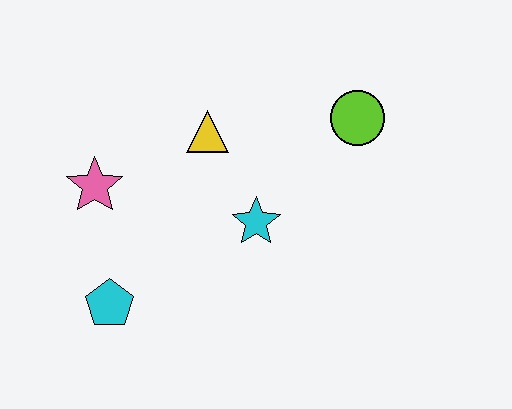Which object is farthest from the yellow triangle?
The cyan pentagon is farthest from the yellow triangle.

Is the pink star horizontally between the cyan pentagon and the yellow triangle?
No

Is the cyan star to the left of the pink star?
No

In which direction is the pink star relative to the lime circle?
The pink star is to the left of the lime circle.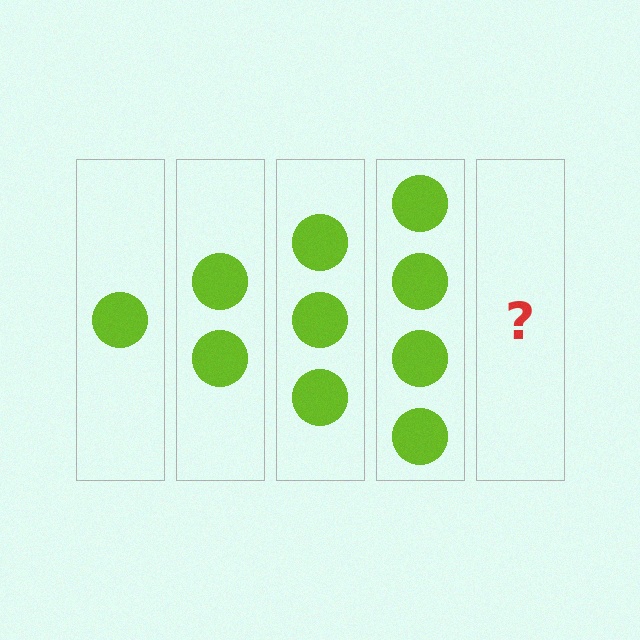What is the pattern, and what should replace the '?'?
The pattern is that each step adds one more circle. The '?' should be 5 circles.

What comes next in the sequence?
The next element should be 5 circles.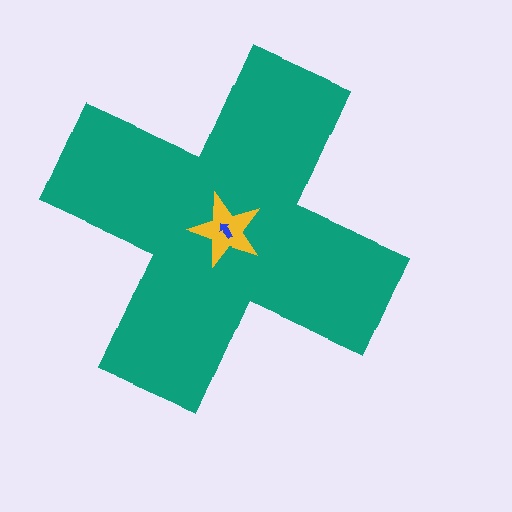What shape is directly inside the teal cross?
The yellow star.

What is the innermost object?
The blue arrow.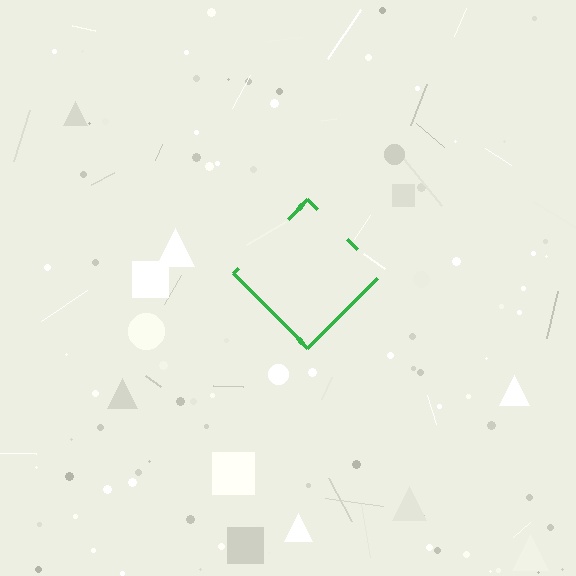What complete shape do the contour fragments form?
The contour fragments form a diamond.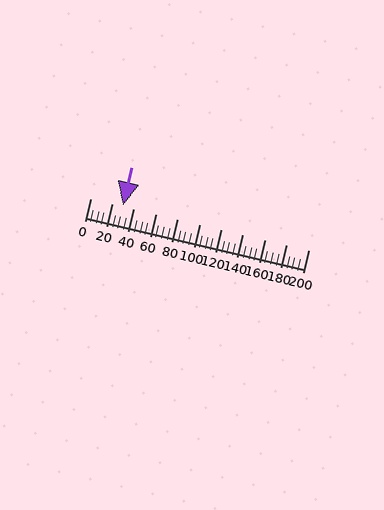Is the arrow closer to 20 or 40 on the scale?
The arrow is closer to 40.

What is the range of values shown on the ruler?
The ruler shows values from 0 to 200.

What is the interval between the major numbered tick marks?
The major tick marks are spaced 20 units apart.